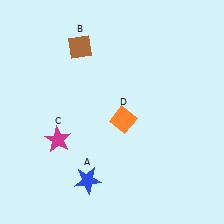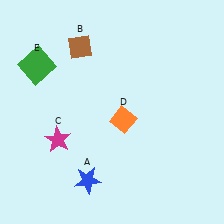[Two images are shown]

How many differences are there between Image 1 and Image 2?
There is 1 difference between the two images.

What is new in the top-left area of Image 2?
A green square (E) was added in the top-left area of Image 2.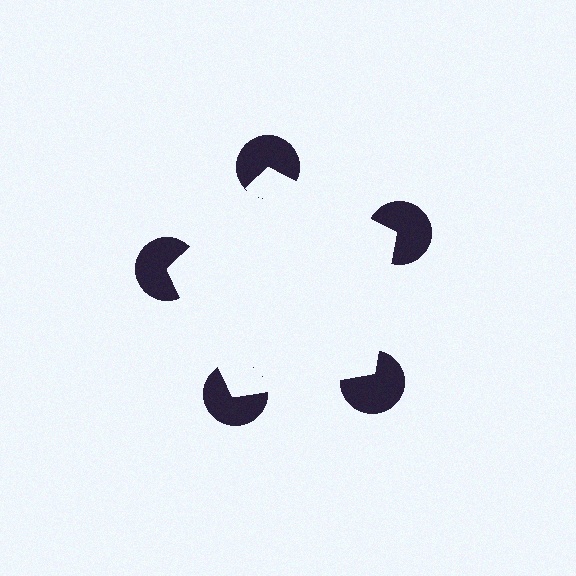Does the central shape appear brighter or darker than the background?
It typically appears slightly brighter than the background, even though no actual brightness change is drawn.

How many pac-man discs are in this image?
There are 5 — one at each vertex of the illusory pentagon.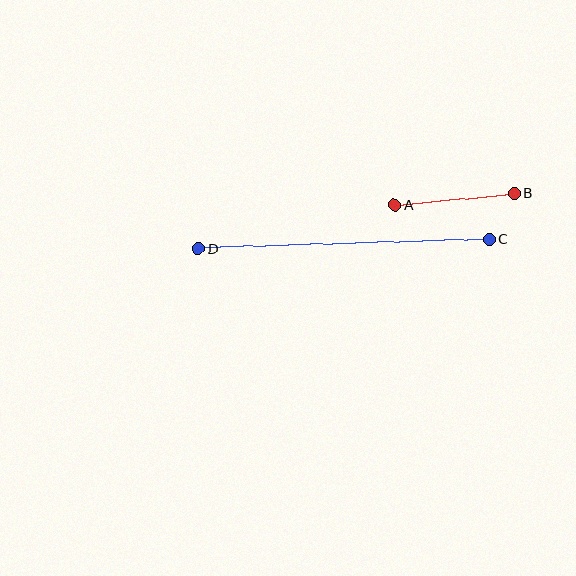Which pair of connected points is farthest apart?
Points C and D are farthest apart.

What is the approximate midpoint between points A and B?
The midpoint is at approximately (455, 199) pixels.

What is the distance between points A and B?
The distance is approximately 120 pixels.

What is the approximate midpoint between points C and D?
The midpoint is at approximately (344, 244) pixels.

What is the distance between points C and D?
The distance is approximately 291 pixels.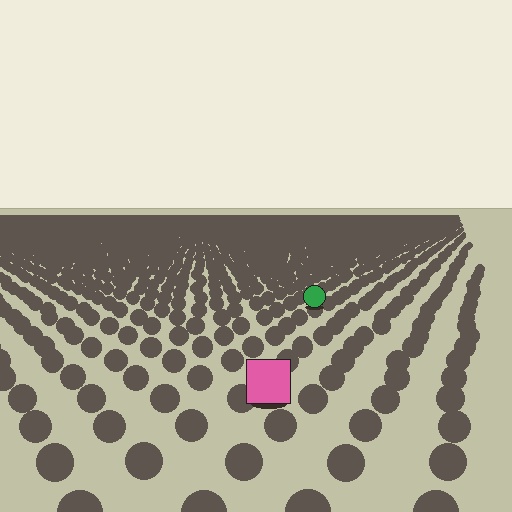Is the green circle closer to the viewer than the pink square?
No. The pink square is closer — you can tell from the texture gradient: the ground texture is coarser near it.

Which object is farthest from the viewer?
The green circle is farthest from the viewer. It appears smaller and the ground texture around it is denser.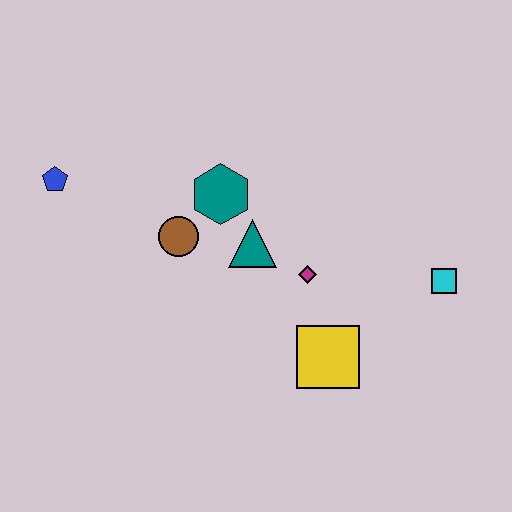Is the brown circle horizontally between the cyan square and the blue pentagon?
Yes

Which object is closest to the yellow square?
The magenta diamond is closest to the yellow square.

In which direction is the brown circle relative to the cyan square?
The brown circle is to the left of the cyan square.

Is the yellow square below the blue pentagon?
Yes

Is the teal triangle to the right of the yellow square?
No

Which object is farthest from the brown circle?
The cyan square is farthest from the brown circle.